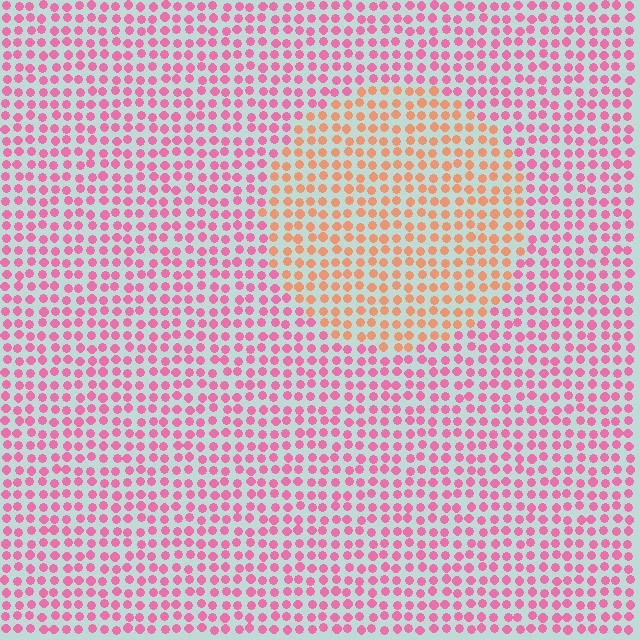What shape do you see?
I see a circle.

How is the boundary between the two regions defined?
The boundary is defined purely by a slight shift in hue (about 47 degrees). Spacing, size, and orientation are identical on both sides.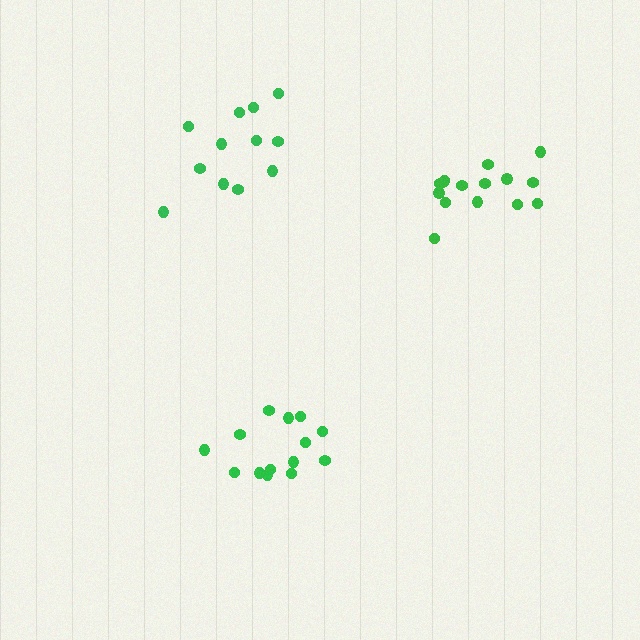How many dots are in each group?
Group 1: 15 dots, Group 2: 14 dots, Group 3: 12 dots (41 total).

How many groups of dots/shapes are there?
There are 3 groups.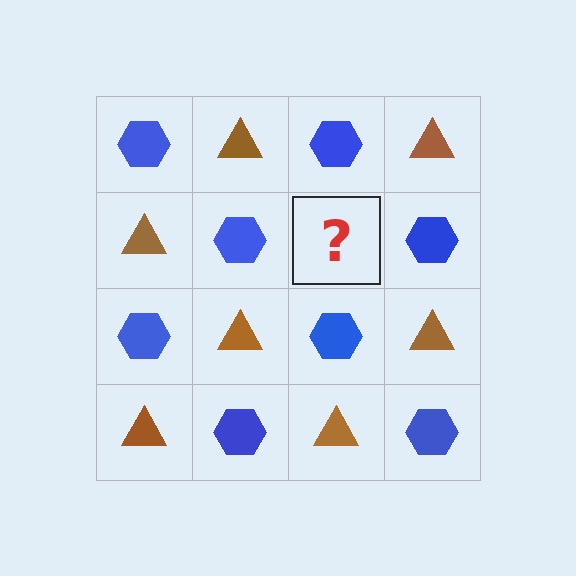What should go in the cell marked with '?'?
The missing cell should contain a brown triangle.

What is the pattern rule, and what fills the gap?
The rule is that it alternates blue hexagon and brown triangle in a checkerboard pattern. The gap should be filled with a brown triangle.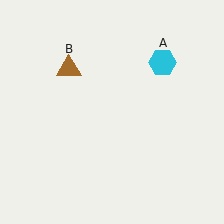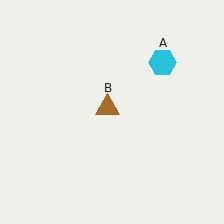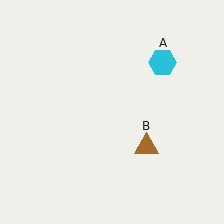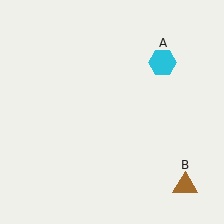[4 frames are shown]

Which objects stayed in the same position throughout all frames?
Cyan hexagon (object A) remained stationary.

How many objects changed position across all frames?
1 object changed position: brown triangle (object B).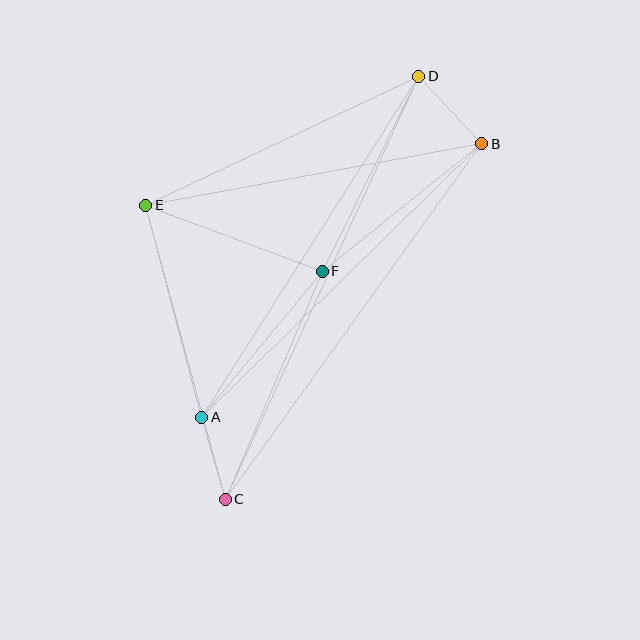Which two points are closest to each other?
Points A and C are closest to each other.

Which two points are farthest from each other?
Points C and D are farthest from each other.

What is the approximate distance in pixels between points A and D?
The distance between A and D is approximately 404 pixels.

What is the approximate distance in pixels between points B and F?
The distance between B and F is approximately 204 pixels.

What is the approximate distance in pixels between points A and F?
The distance between A and F is approximately 189 pixels.